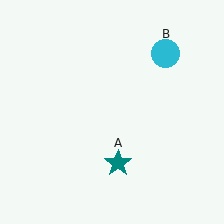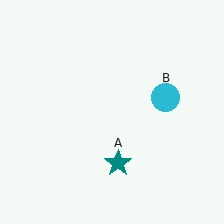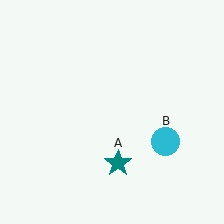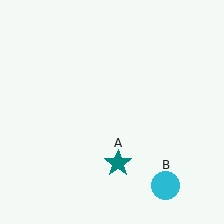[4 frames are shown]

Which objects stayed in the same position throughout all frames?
Teal star (object A) remained stationary.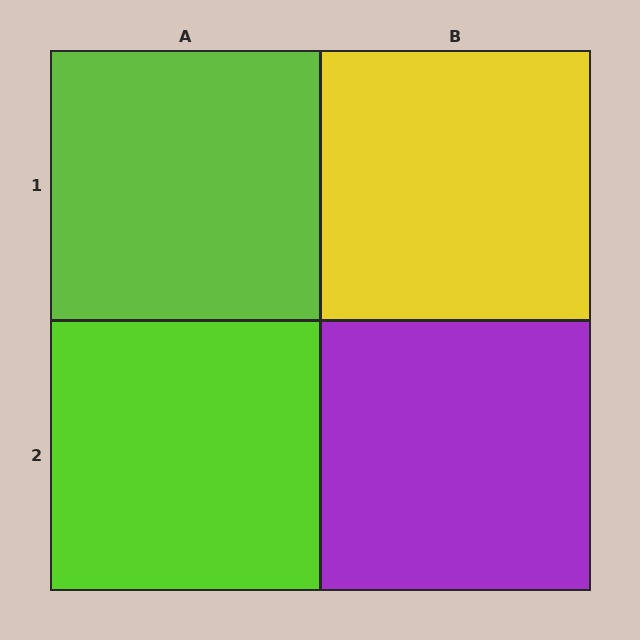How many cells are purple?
1 cell is purple.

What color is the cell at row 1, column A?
Lime.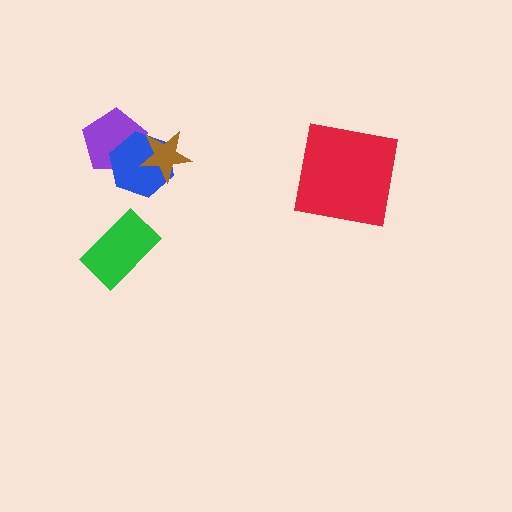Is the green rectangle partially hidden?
No, no other shape covers it.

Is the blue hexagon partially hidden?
Yes, it is partially covered by another shape.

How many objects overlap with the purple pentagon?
2 objects overlap with the purple pentagon.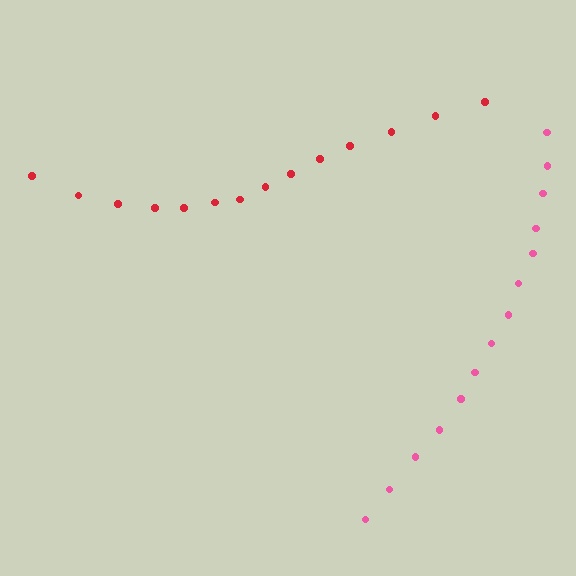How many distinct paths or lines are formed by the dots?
There are 2 distinct paths.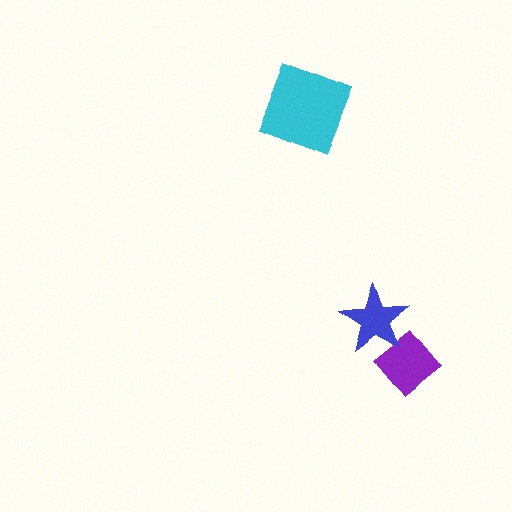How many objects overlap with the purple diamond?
1 object overlaps with the purple diamond.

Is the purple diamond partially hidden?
Yes, it is partially covered by another shape.